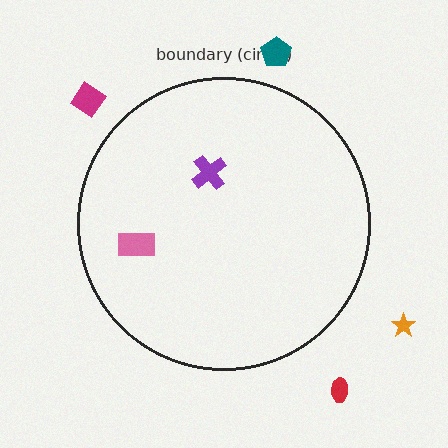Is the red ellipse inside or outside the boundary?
Outside.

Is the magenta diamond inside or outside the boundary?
Outside.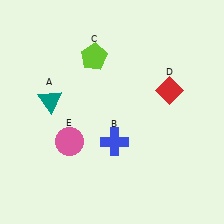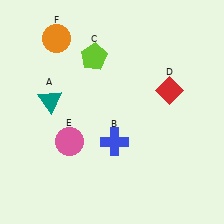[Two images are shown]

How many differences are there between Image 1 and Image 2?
There is 1 difference between the two images.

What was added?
An orange circle (F) was added in Image 2.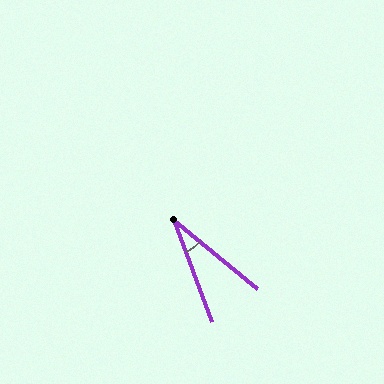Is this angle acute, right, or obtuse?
It is acute.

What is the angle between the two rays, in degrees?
Approximately 30 degrees.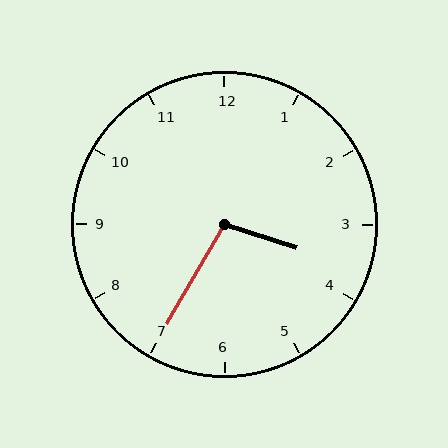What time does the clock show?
3:35.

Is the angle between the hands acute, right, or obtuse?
It is obtuse.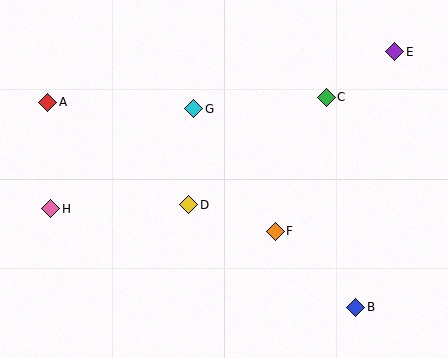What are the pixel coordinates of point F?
Point F is at (275, 231).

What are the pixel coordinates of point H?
Point H is at (51, 209).